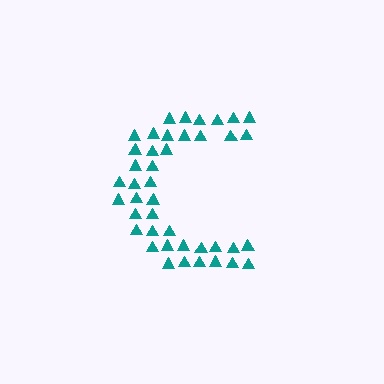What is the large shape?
The large shape is the letter C.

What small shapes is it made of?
It is made of small triangles.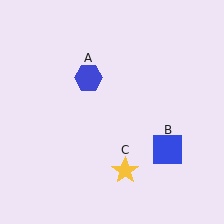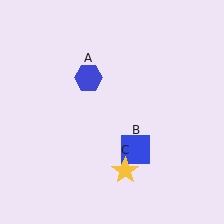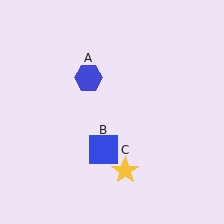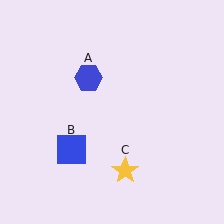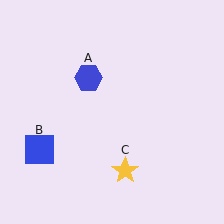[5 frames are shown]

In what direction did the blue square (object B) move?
The blue square (object B) moved left.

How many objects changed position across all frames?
1 object changed position: blue square (object B).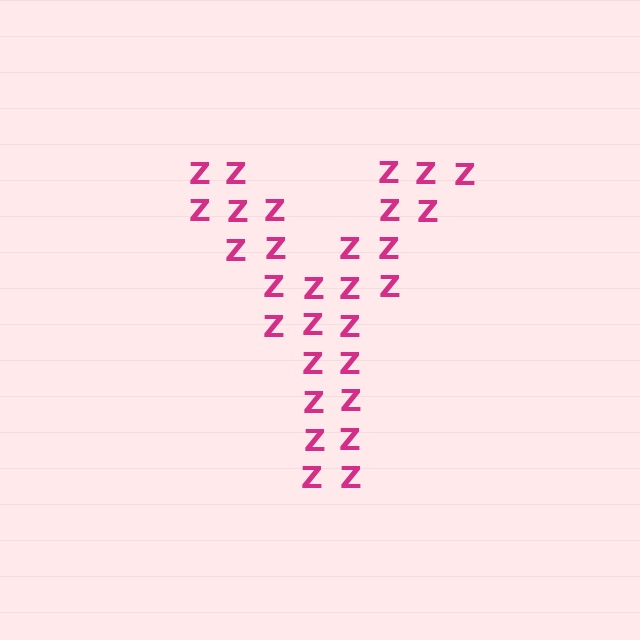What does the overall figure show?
The overall figure shows the letter Y.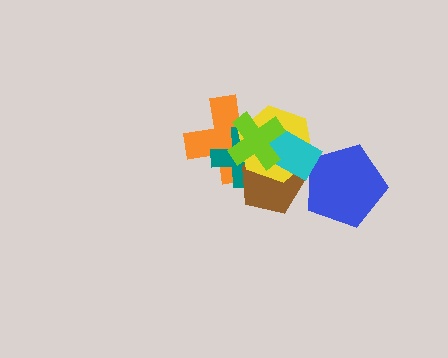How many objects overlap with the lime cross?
5 objects overlap with the lime cross.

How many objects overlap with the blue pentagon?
1 object overlaps with the blue pentagon.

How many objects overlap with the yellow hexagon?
5 objects overlap with the yellow hexagon.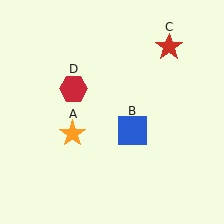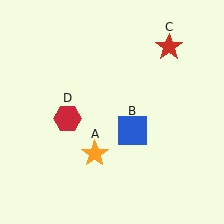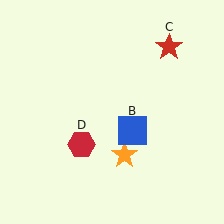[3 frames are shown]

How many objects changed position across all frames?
2 objects changed position: orange star (object A), red hexagon (object D).